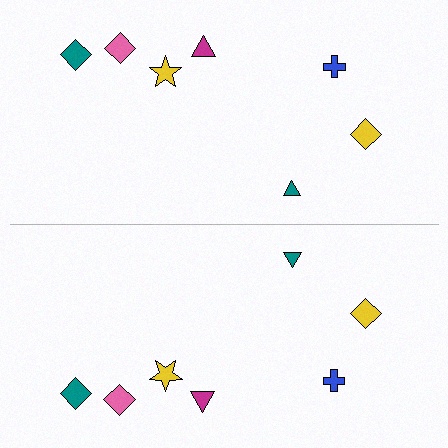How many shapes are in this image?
There are 14 shapes in this image.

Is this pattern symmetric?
Yes, this pattern has bilateral (reflection) symmetry.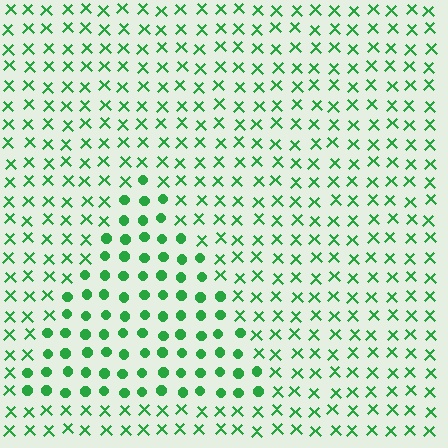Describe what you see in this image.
The image is filled with small green elements arranged in a uniform grid. A triangle-shaped region contains circles, while the surrounding area contains X marks. The boundary is defined purely by the change in element shape.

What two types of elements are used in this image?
The image uses circles inside the triangle region and X marks outside it.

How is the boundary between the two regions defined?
The boundary is defined by a change in element shape: circles inside vs. X marks outside. All elements share the same color and spacing.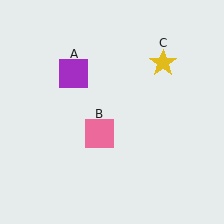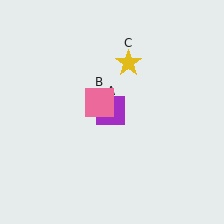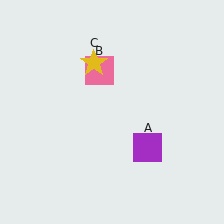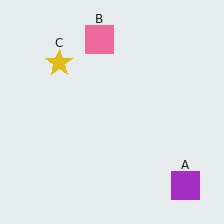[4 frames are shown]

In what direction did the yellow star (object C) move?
The yellow star (object C) moved left.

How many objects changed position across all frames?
3 objects changed position: purple square (object A), pink square (object B), yellow star (object C).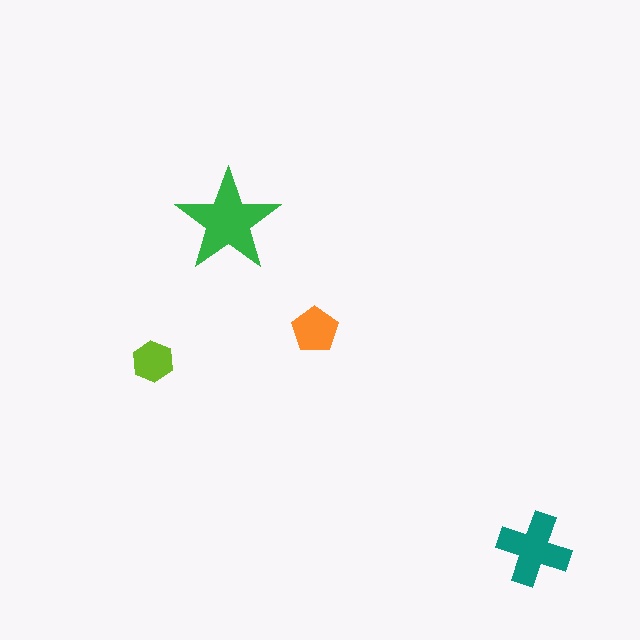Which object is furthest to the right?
The teal cross is rightmost.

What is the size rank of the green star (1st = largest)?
1st.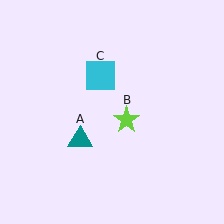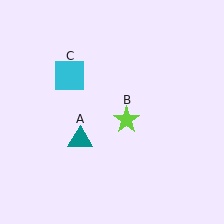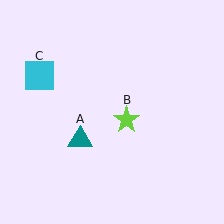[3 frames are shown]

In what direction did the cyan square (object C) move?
The cyan square (object C) moved left.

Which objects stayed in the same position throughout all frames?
Teal triangle (object A) and lime star (object B) remained stationary.